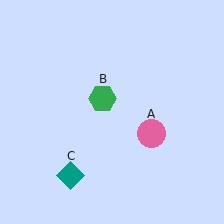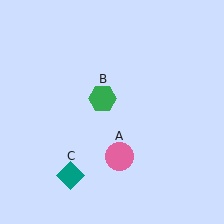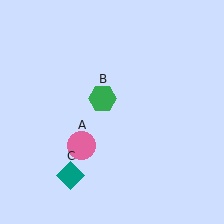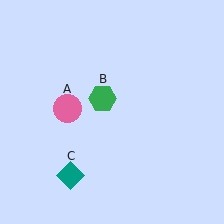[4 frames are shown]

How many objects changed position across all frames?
1 object changed position: pink circle (object A).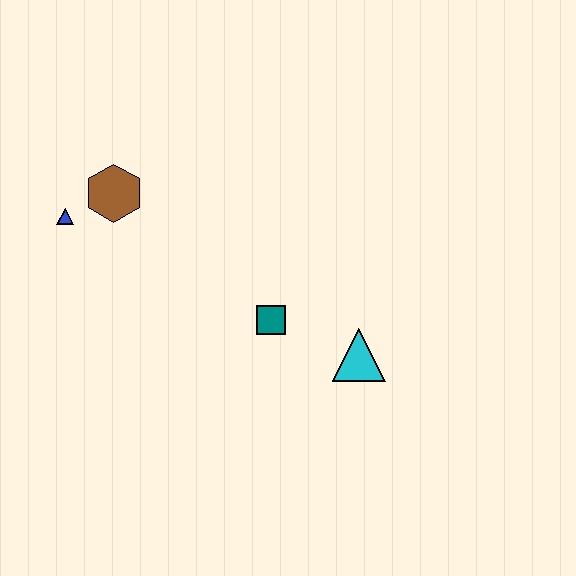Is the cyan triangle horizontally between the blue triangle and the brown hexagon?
No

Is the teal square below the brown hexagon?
Yes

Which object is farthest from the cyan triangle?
The blue triangle is farthest from the cyan triangle.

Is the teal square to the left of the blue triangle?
No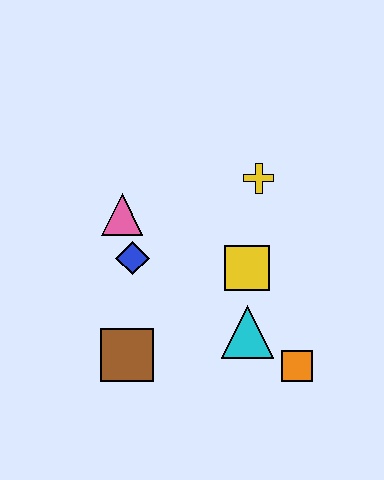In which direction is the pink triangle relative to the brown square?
The pink triangle is above the brown square.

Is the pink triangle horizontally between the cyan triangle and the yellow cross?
No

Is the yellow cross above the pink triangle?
Yes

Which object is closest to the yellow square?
The cyan triangle is closest to the yellow square.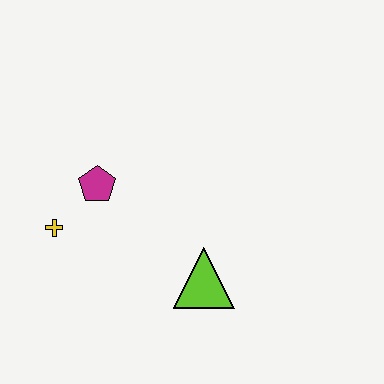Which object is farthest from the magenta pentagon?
The lime triangle is farthest from the magenta pentagon.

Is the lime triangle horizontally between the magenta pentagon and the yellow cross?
No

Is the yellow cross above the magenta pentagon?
No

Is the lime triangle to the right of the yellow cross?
Yes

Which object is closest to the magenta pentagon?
The yellow cross is closest to the magenta pentagon.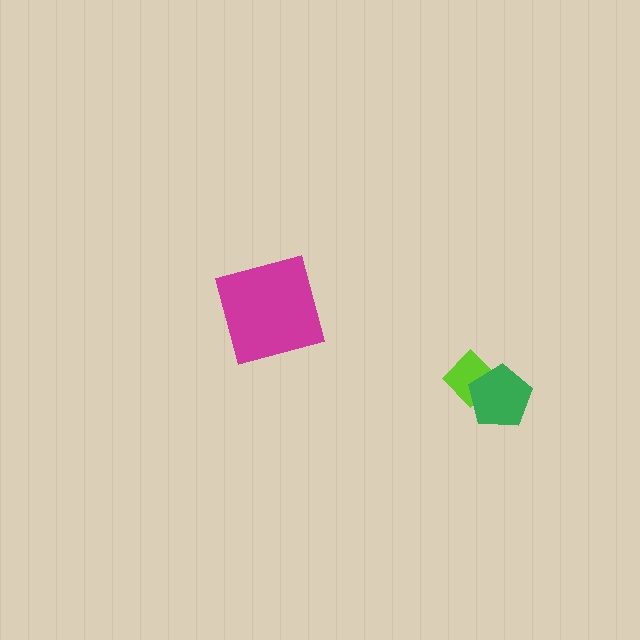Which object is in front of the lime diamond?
The green pentagon is in front of the lime diamond.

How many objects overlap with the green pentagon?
1 object overlaps with the green pentagon.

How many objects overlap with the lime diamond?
1 object overlaps with the lime diamond.